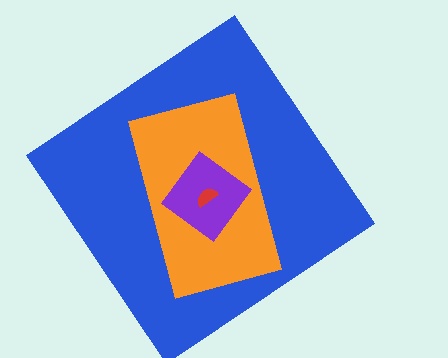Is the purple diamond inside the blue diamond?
Yes.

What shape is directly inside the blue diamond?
The orange rectangle.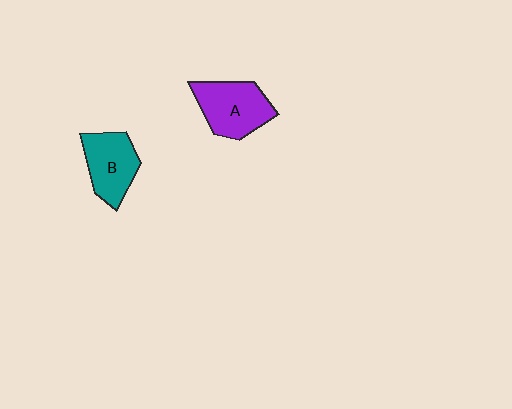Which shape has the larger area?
Shape A (purple).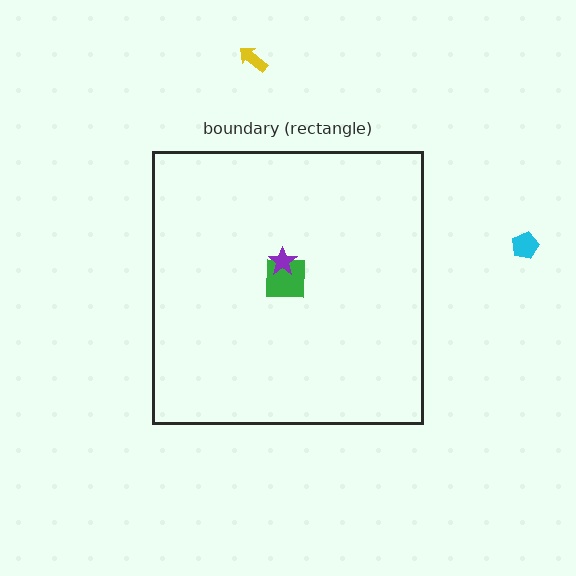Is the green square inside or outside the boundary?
Inside.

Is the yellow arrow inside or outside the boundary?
Outside.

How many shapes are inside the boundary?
2 inside, 2 outside.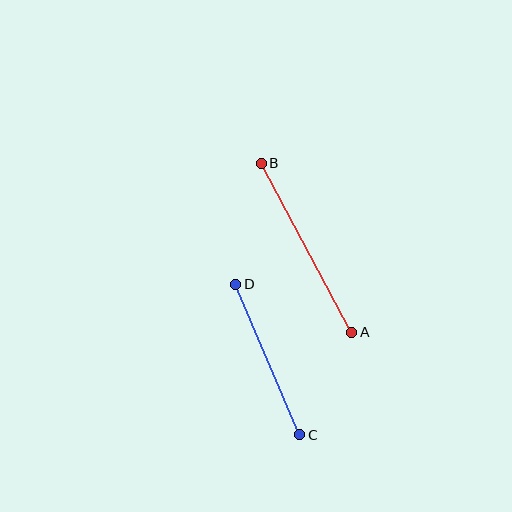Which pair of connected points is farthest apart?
Points A and B are farthest apart.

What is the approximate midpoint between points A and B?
The midpoint is at approximately (307, 248) pixels.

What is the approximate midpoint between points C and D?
The midpoint is at approximately (268, 360) pixels.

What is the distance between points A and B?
The distance is approximately 192 pixels.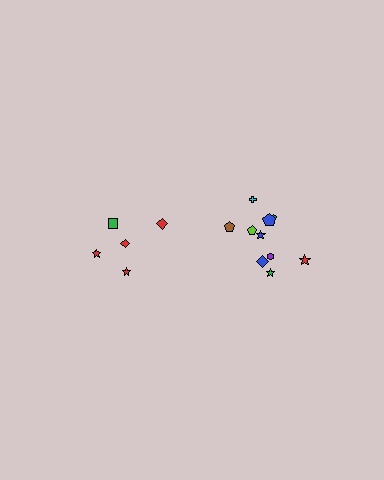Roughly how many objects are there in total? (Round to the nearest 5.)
Roughly 15 objects in total.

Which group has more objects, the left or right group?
The right group.